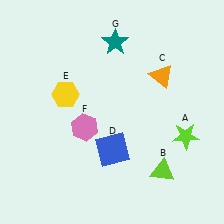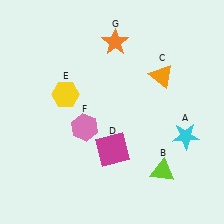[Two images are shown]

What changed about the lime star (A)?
In Image 1, A is lime. In Image 2, it changed to cyan.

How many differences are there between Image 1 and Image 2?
There are 3 differences between the two images.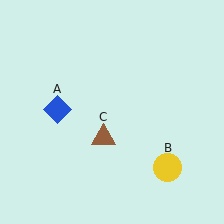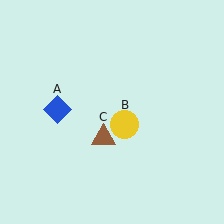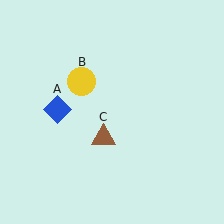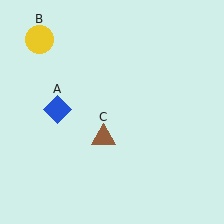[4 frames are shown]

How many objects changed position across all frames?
1 object changed position: yellow circle (object B).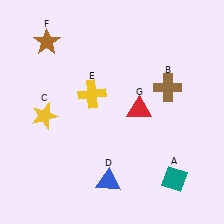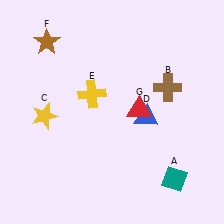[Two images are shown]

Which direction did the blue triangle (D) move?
The blue triangle (D) moved up.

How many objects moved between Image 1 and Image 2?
1 object moved between the two images.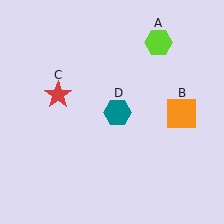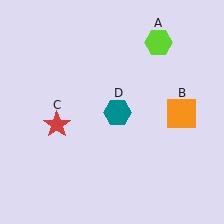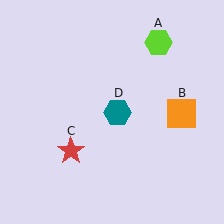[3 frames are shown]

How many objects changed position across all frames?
1 object changed position: red star (object C).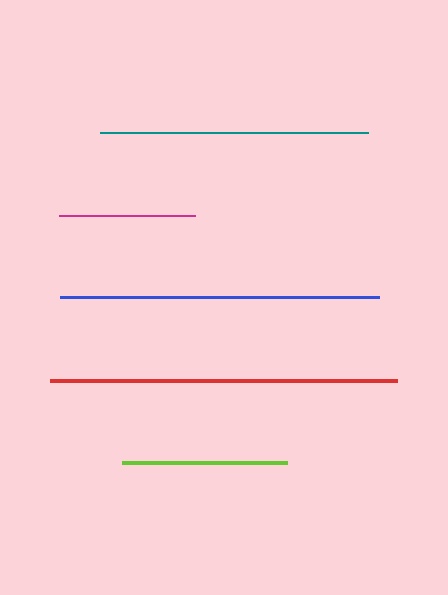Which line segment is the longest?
The red line is the longest at approximately 347 pixels.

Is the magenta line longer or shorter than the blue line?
The blue line is longer than the magenta line.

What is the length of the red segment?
The red segment is approximately 347 pixels long.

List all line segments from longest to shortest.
From longest to shortest: red, blue, teal, lime, magenta.